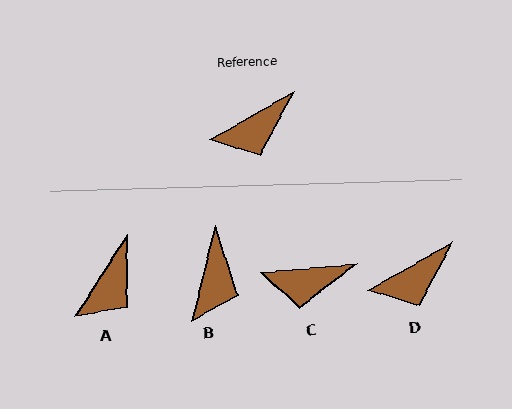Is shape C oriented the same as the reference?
No, it is off by about 25 degrees.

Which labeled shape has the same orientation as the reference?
D.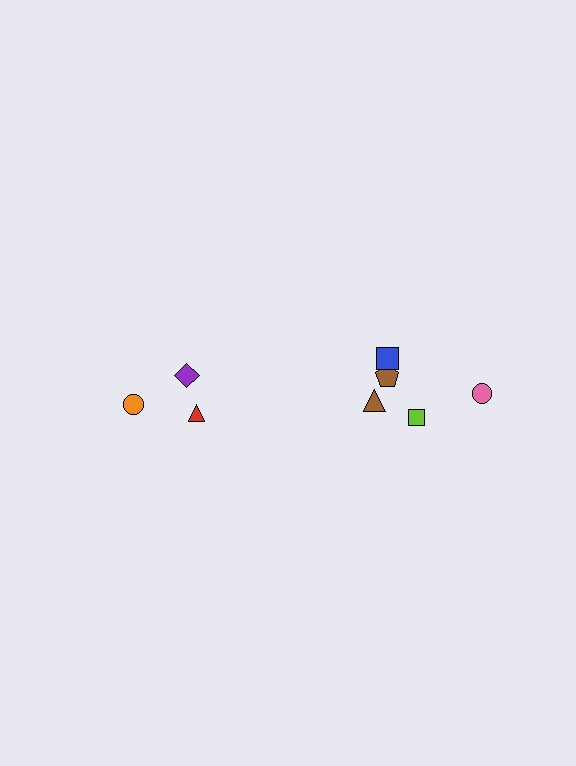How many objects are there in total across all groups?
There are 8 objects.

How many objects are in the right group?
There are 5 objects.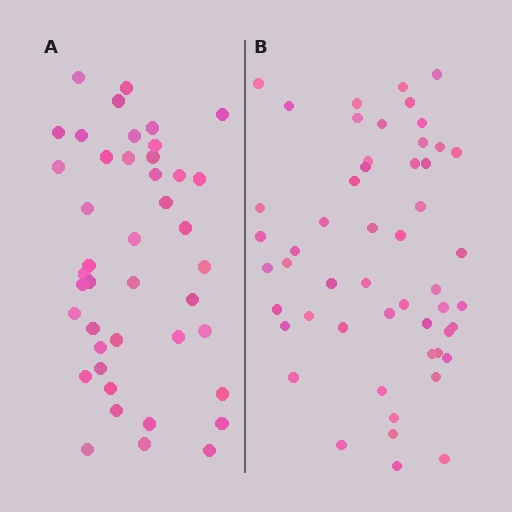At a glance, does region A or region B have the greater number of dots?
Region B (the right region) has more dots.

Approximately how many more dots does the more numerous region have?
Region B has roughly 8 or so more dots than region A.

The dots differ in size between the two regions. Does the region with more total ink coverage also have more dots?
No. Region A has more total ink coverage because its dots are larger, but region B actually contains more individual dots. Total area can be misleading — the number of items is what matters here.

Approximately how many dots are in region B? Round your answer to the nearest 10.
About 50 dots. (The exact count is 52, which rounds to 50.)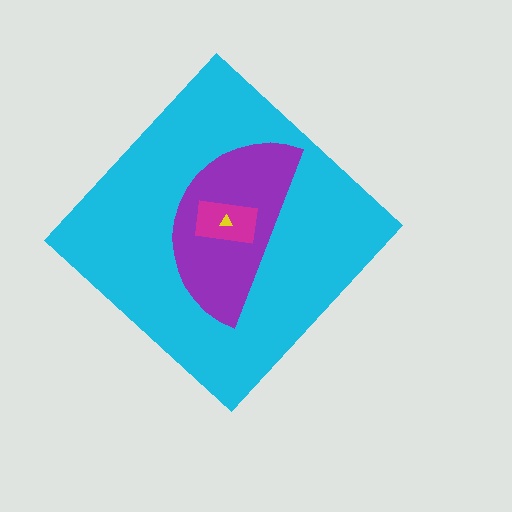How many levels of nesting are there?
4.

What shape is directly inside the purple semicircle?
The magenta rectangle.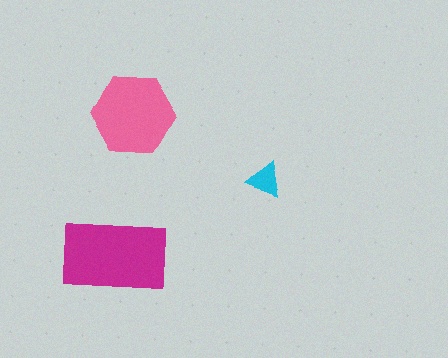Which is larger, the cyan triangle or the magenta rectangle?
The magenta rectangle.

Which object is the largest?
The magenta rectangle.